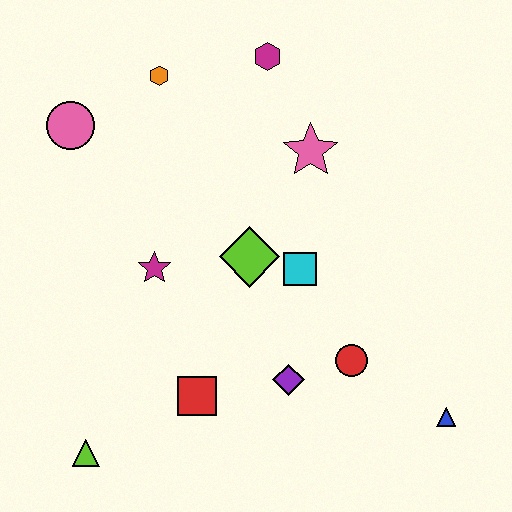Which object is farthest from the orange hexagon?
The blue triangle is farthest from the orange hexagon.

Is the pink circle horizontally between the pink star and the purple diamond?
No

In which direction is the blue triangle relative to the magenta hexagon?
The blue triangle is below the magenta hexagon.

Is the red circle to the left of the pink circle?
No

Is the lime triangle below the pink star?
Yes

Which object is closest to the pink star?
The magenta hexagon is closest to the pink star.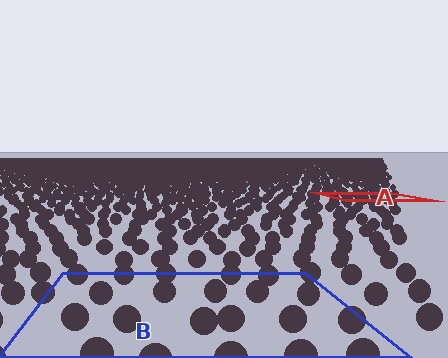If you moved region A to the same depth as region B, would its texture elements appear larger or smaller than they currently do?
They would appear larger. At a closer depth, the same texture elements are projected at a bigger on-screen size.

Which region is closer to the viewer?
Region B is closer. The texture elements there are larger and more spread out.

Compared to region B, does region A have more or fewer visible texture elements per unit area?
Region A has more texture elements per unit area — they are packed more densely because it is farther away.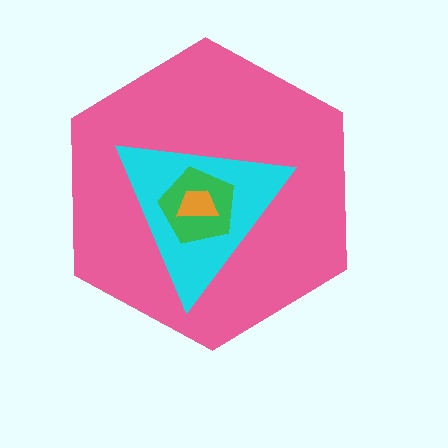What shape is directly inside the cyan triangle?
The green pentagon.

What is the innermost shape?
The orange trapezoid.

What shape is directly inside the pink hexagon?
The cyan triangle.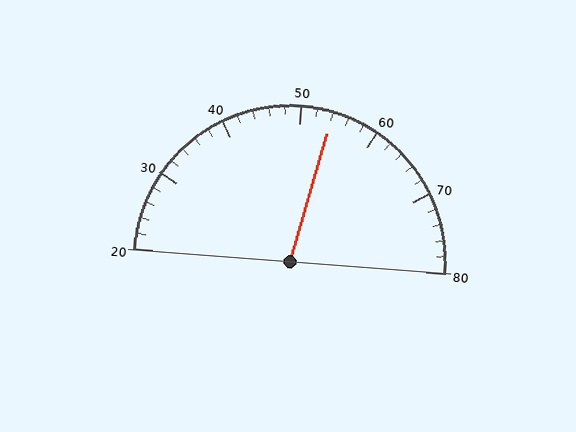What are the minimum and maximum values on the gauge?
The gauge ranges from 20 to 80.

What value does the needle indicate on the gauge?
The needle indicates approximately 54.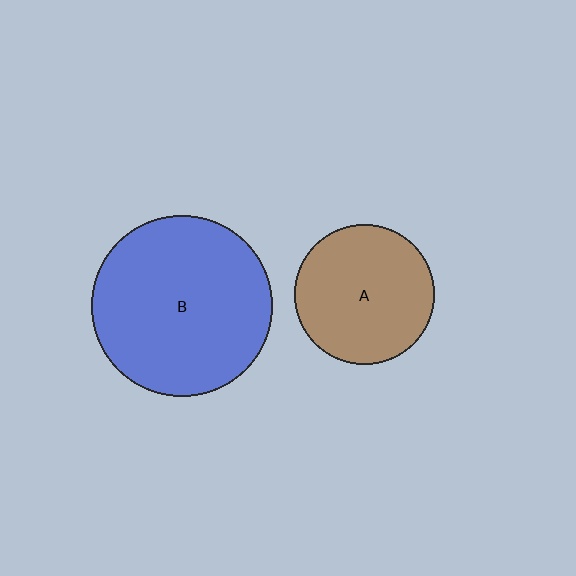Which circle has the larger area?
Circle B (blue).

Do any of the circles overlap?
No, none of the circles overlap.